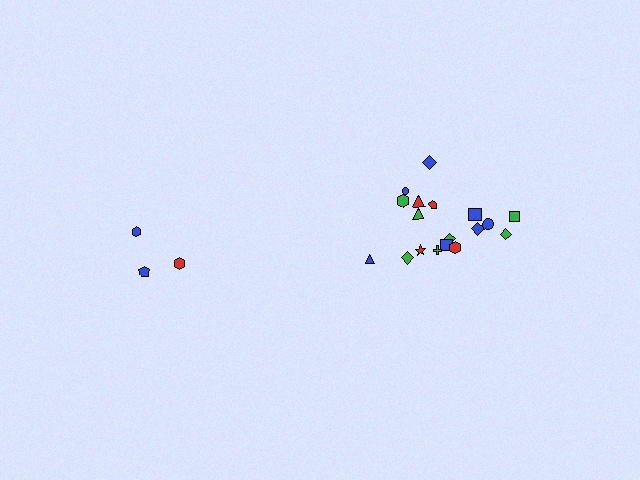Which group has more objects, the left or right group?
The right group.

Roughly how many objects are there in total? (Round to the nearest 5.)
Roughly 20 objects in total.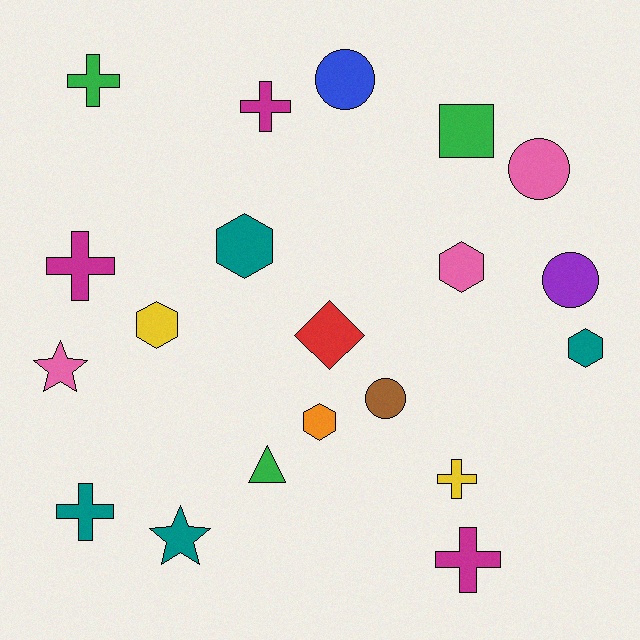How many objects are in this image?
There are 20 objects.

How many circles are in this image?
There are 4 circles.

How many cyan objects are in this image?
There are no cyan objects.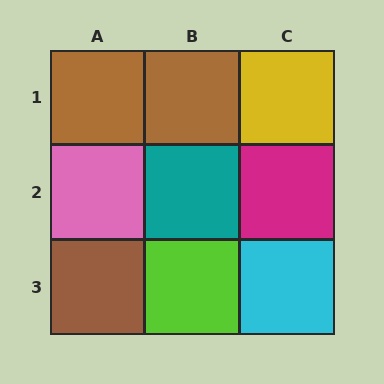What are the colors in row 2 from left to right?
Pink, teal, magenta.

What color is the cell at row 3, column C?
Cyan.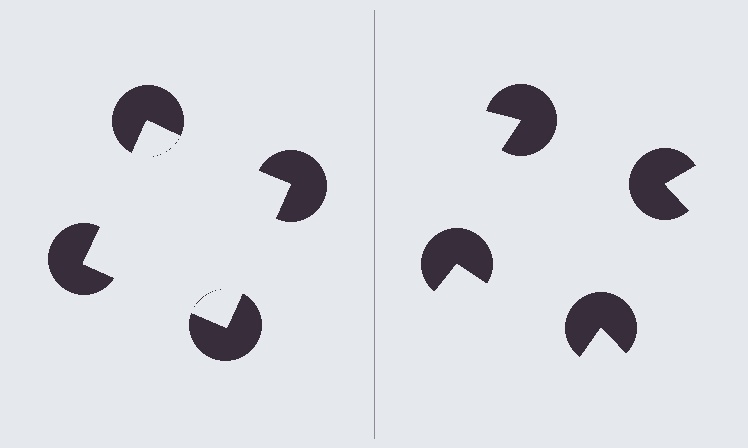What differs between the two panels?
The pac-man discs are positioned identically on both sides; only the wedge orientations differ. On the left they align to a square; on the right they are misaligned.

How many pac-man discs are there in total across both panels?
8 — 4 on each side.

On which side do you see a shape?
An illusory square appears on the left side. On the right side the wedge cuts are rotated, so no coherent shape forms.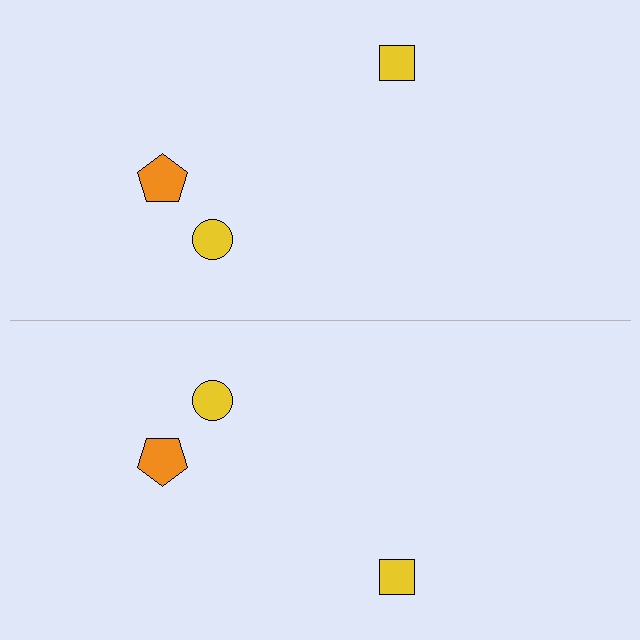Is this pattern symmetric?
Yes, this pattern has bilateral (reflection) symmetry.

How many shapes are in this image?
There are 6 shapes in this image.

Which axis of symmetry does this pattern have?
The pattern has a horizontal axis of symmetry running through the center of the image.